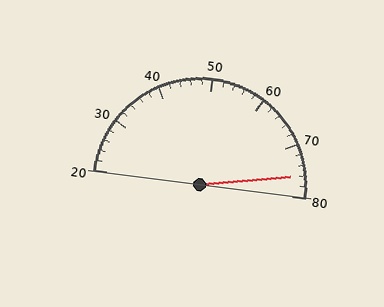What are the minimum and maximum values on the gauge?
The gauge ranges from 20 to 80.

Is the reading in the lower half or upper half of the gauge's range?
The reading is in the upper half of the range (20 to 80).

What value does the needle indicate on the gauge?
The needle indicates approximately 76.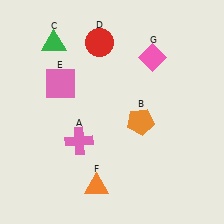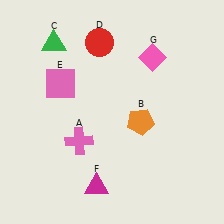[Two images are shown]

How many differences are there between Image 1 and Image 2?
There is 1 difference between the two images.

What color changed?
The triangle (F) changed from orange in Image 1 to magenta in Image 2.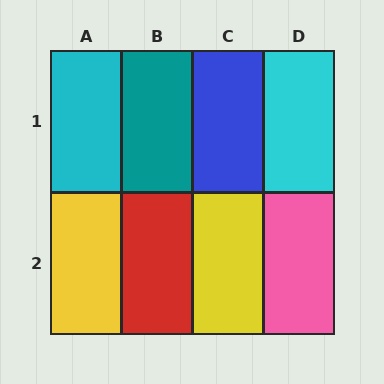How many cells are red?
1 cell is red.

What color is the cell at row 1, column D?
Cyan.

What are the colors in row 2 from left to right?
Yellow, red, yellow, pink.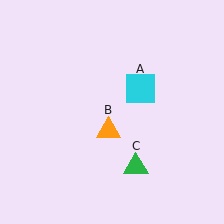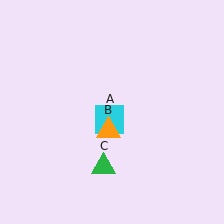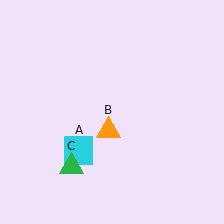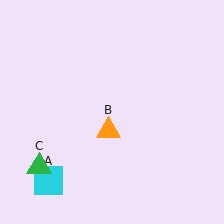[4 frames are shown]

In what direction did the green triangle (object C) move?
The green triangle (object C) moved left.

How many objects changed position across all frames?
2 objects changed position: cyan square (object A), green triangle (object C).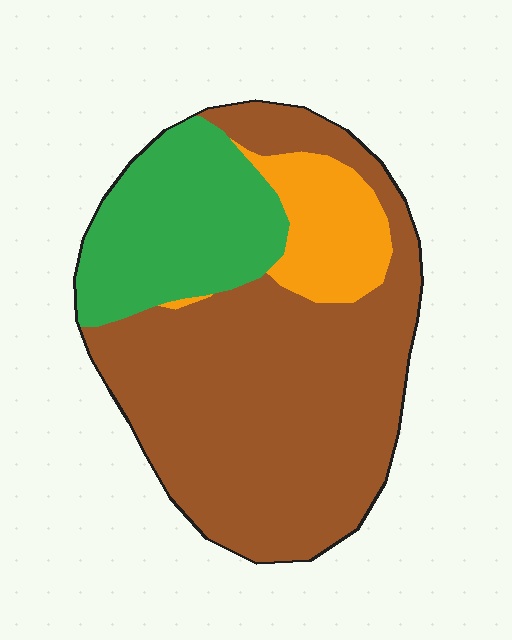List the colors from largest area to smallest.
From largest to smallest: brown, green, orange.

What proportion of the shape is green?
Green covers around 25% of the shape.